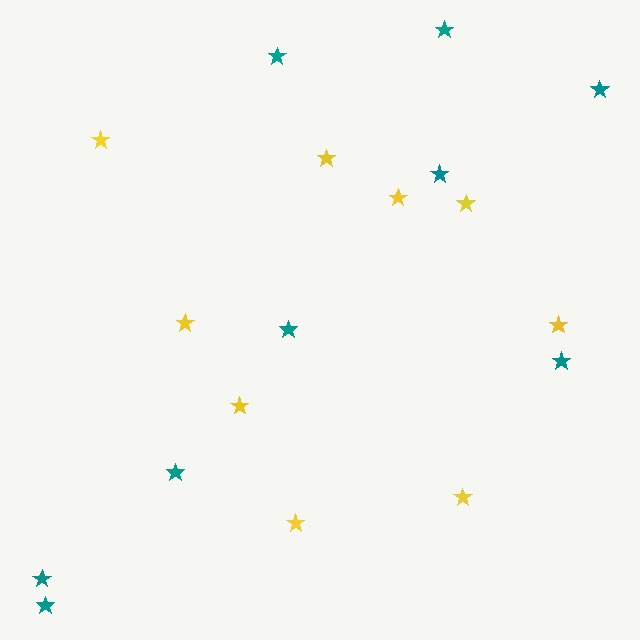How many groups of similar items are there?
There are 2 groups: one group of yellow stars (9) and one group of teal stars (9).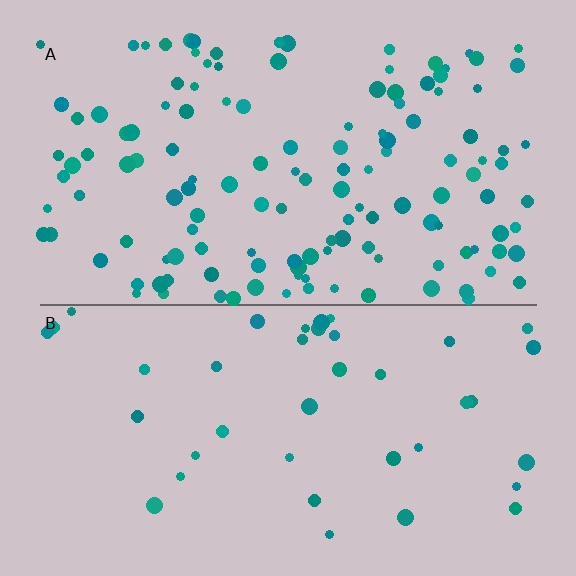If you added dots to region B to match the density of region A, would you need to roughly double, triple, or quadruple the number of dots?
Approximately triple.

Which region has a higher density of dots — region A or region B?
A (the top).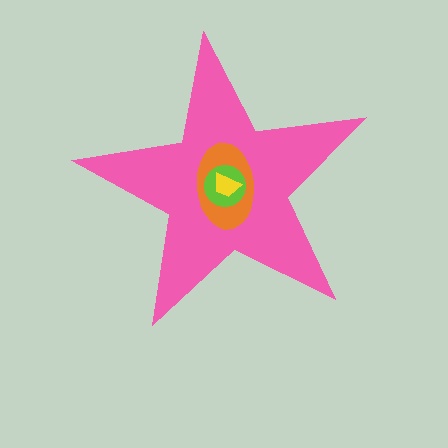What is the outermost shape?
The pink star.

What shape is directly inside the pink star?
The orange ellipse.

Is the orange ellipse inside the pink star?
Yes.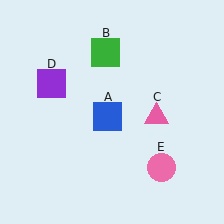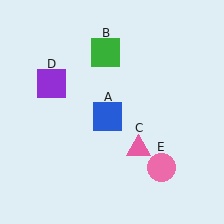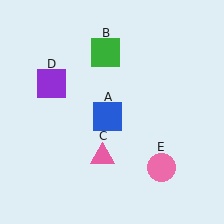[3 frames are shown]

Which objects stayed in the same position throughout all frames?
Blue square (object A) and green square (object B) and purple square (object D) and pink circle (object E) remained stationary.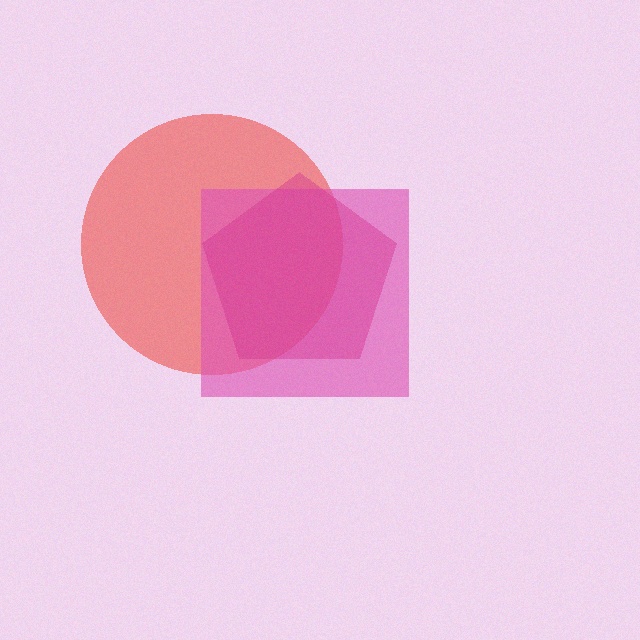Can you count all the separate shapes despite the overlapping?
Yes, there are 3 separate shapes.